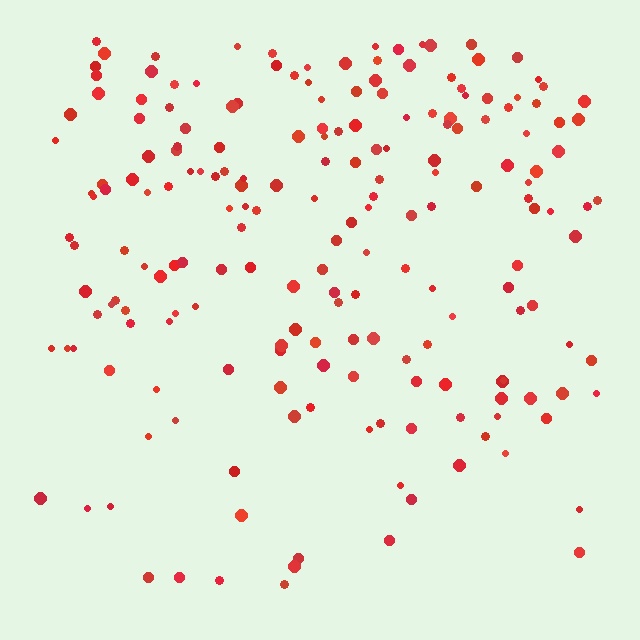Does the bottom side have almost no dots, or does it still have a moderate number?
Still a moderate number, just noticeably fewer than the top.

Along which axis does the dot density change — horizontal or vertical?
Vertical.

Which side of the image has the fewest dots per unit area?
The bottom.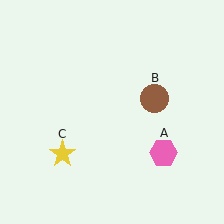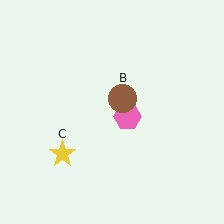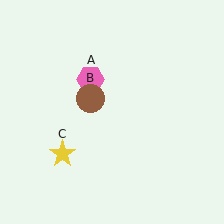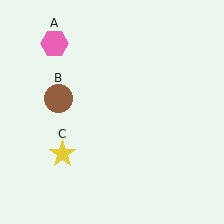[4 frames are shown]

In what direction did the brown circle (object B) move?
The brown circle (object B) moved left.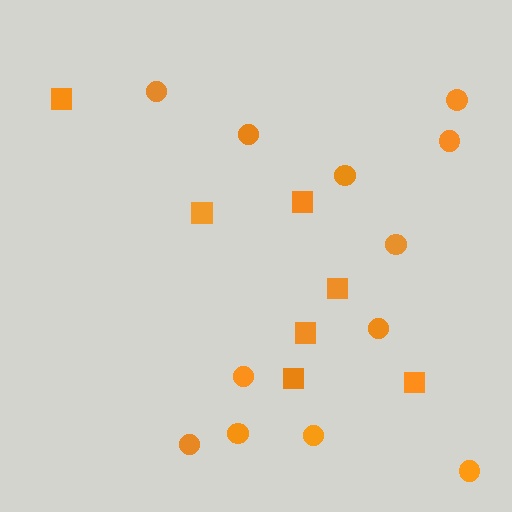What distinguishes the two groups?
There are 2 groups: one group of squares (7) and one group of circles (12).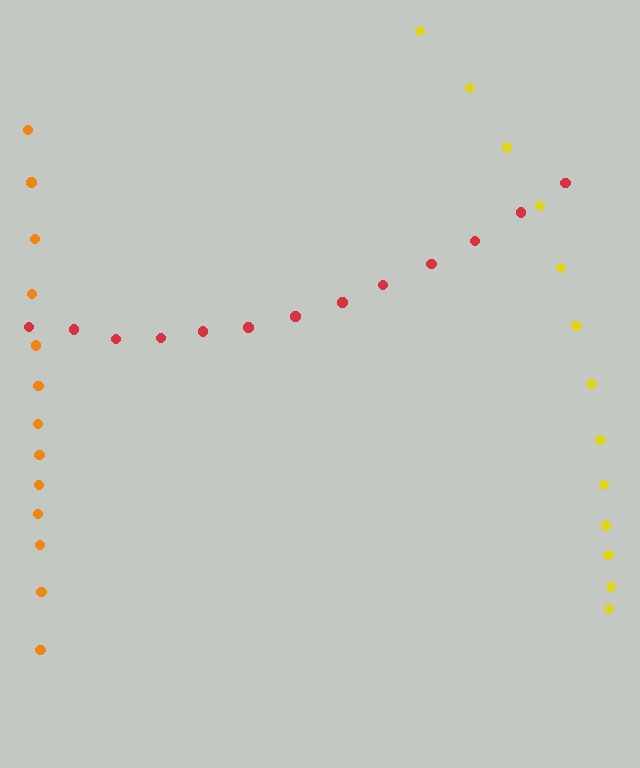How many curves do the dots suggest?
There are 3 distinct paths.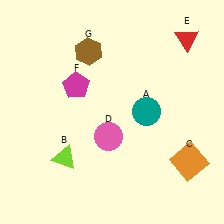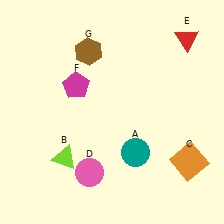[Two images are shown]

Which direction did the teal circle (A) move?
The teal circle (A) moved down.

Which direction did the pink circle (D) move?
The pink circle (D) moved down.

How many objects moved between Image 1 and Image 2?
2 objects moved between the two images.